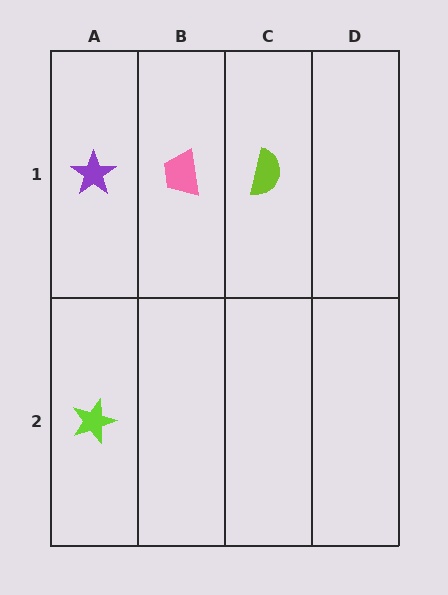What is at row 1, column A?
A purple star.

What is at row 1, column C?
A lime semicircle.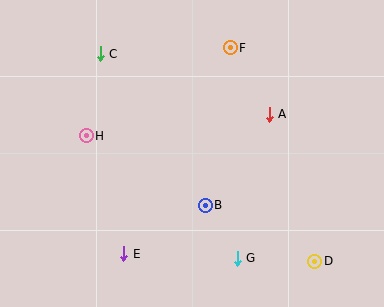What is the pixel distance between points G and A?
The distance between G and A is 148 pixels.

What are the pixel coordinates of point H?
Point H is at (86, 136).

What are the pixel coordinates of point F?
Point F is at (230, 48).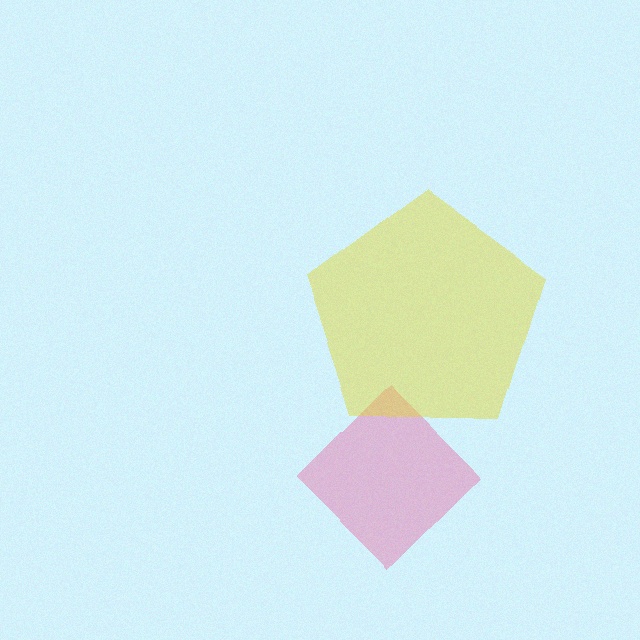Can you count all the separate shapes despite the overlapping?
Yes, there are 2 separate shapes.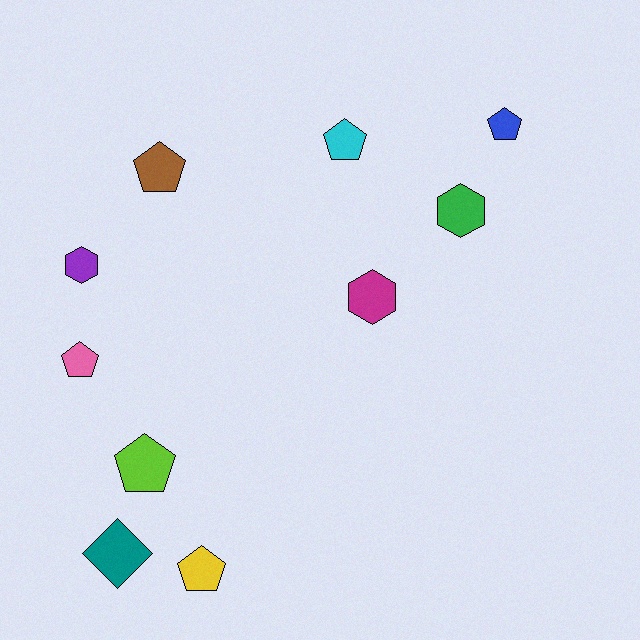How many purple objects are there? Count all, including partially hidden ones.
There is 1 purple object.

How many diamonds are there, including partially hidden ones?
There is 1 diamond.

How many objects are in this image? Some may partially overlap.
There are 10 objects.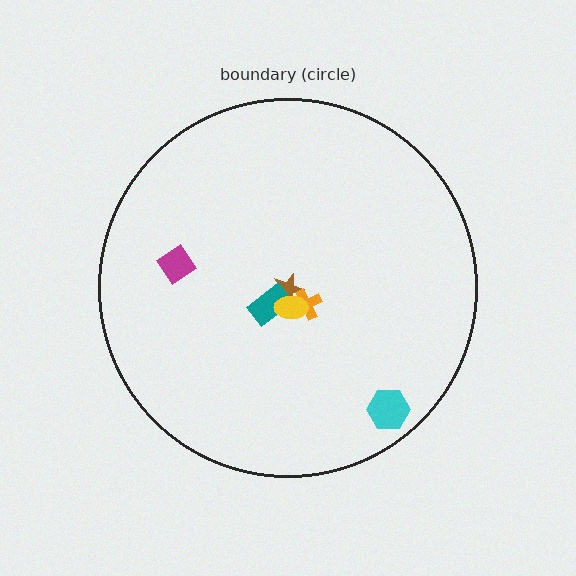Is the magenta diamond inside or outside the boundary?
Inside.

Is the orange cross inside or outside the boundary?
Inside.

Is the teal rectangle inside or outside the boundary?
Inside.